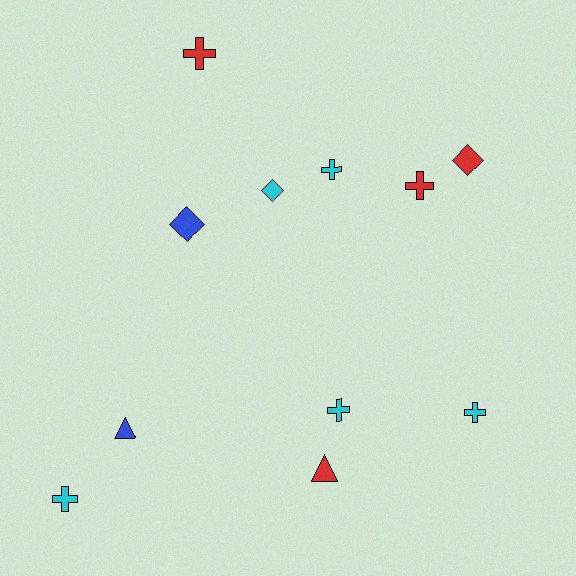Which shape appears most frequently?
Cross, with 6 objects.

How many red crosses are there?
There are 2 red crosses.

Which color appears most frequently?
Cyan, with 5 objects.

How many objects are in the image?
There are 11 objects.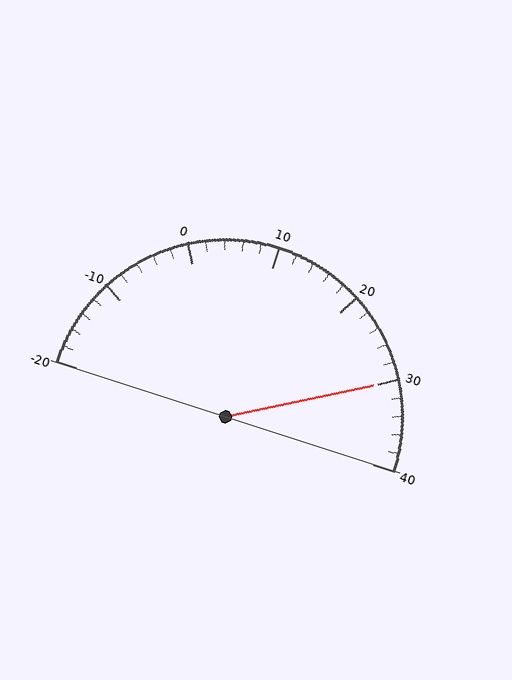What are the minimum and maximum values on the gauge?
The gauge ranges from -20 to 40.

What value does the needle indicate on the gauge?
The needle indicates approximately 30.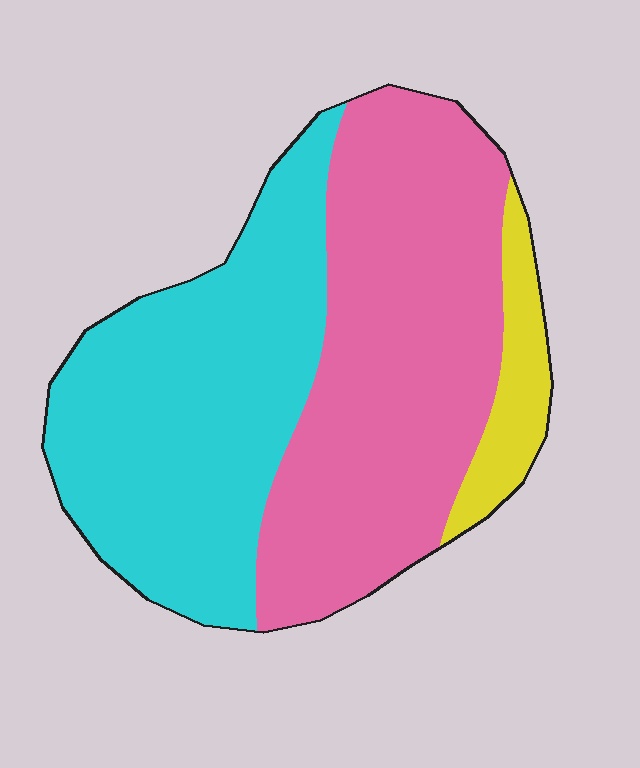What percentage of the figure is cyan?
Cyan covers 44% of the figure.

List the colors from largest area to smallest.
From largest to smallest: pink, cyan, yellow.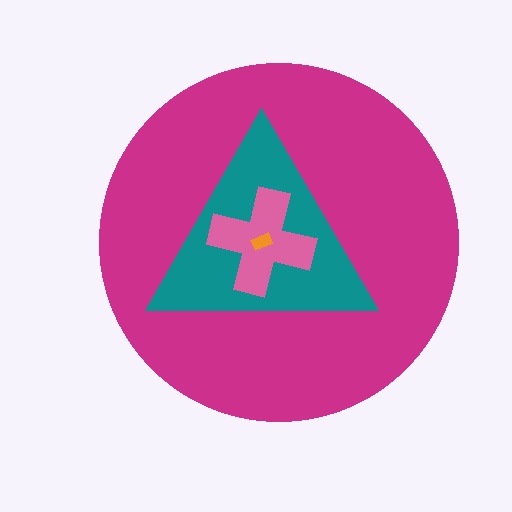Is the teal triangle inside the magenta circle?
Yes.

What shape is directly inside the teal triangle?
The pink cross.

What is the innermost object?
The orange rectangle.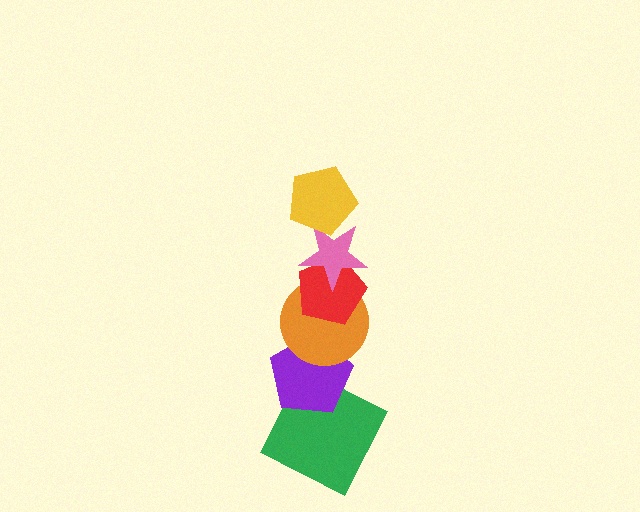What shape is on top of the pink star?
The yellow pentagon is on top of the pink star.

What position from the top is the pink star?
The pink star is 2nd from the top.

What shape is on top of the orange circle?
The red pentagon is on top of the orange circle.